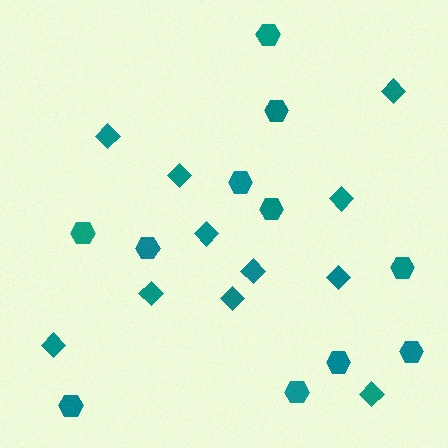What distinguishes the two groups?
There are 2 groups: one group of hexagons (11) and one group of diamonds (11).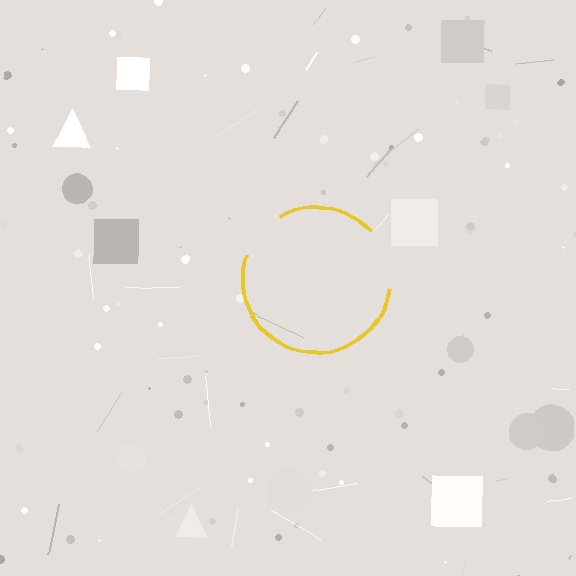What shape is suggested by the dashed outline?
The dashed outline suggests a circle.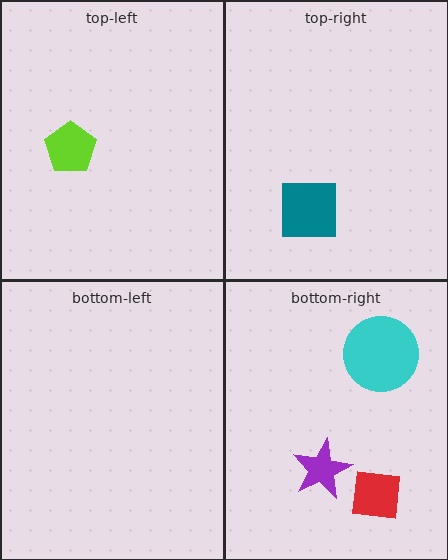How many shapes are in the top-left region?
1.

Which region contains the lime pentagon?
The top-left region.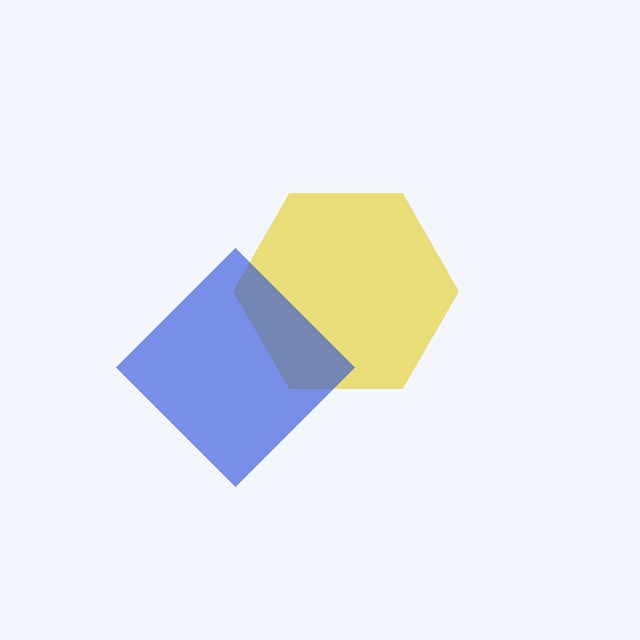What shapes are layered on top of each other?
The layered shapes are: a yellow hexagon, a blue diamond.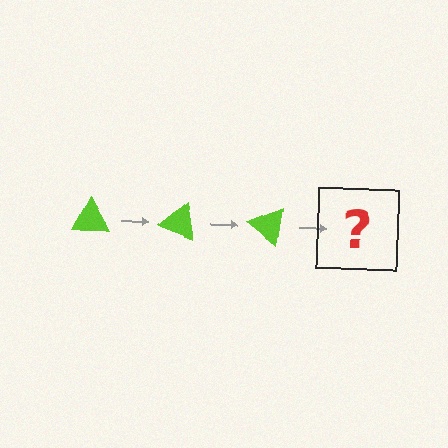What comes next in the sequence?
The next element should be a lime triangle rotated 60 degrees.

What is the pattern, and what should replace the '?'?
The pattern is that the triangle rotates 20 degrees each step. The '?' should be a lime triangle rotated 60 degrees.